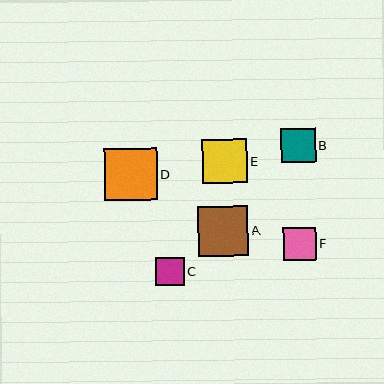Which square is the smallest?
Square C is the smallest with a size of approximately 28 pixels.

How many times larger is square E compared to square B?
Square E is approximately 1.3 times the size of square B.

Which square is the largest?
Square D is the largest with a size of approximately 52 pixels.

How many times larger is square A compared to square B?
Square A is approximately 1.5 times the size of square B.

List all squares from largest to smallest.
From largest to smallest: D, A, E, B, F, C.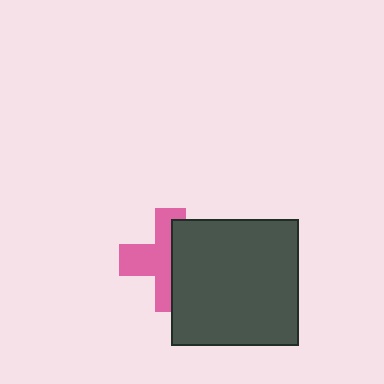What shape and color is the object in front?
The object in front is a dark gray square.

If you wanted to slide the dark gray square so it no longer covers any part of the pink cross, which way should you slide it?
Slide it right — that is the most direct way to separate the two shapes.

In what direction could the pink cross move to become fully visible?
The pink cross could move left. That would shift it out from behind the dark gray square entirely.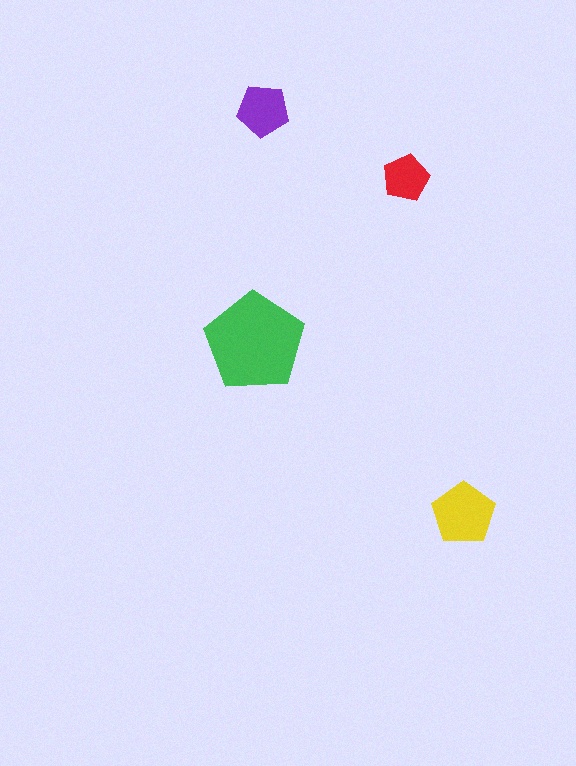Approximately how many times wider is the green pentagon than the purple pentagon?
About 2 times wider.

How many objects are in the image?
There are 4 objects in the image.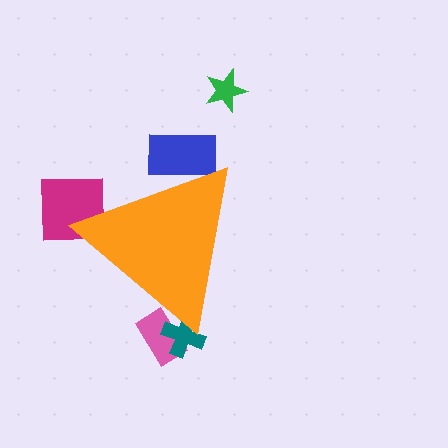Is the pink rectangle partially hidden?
Yes, the pink rectangle is partially hidden behind the orange triangle.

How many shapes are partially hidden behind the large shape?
4 shapes are partially hidden.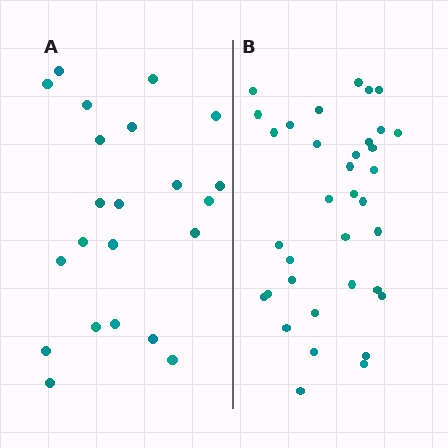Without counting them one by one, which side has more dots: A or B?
Region B (the right region) has more dots.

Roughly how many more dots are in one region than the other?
Region B has approximately 15 more dots than region A.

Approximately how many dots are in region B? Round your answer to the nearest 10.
About 40 dots. (The exact count is 35, which rounds to 40.)